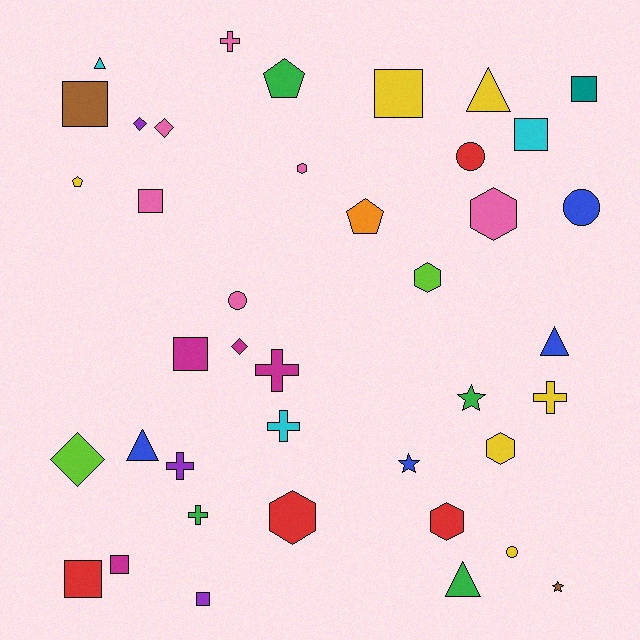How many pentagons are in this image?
There are 3 pentagons.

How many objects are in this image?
There are 40 objects.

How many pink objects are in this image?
There are 6 pink objects.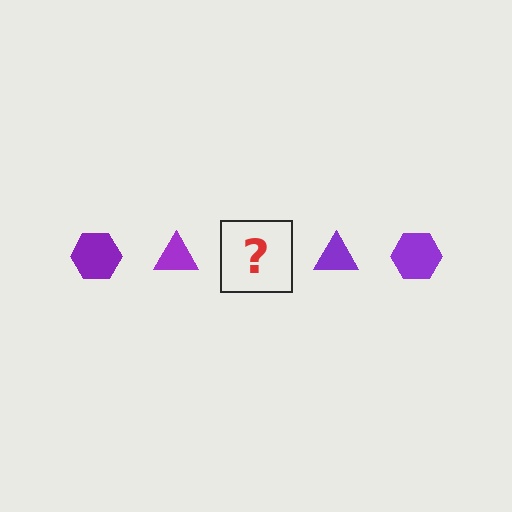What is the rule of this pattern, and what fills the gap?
The rule is that the pattern cycles through hexagon, triangle shapes in purple. The gap should be filled with a purple hexagon.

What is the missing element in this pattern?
The missing element is a purple hexagon.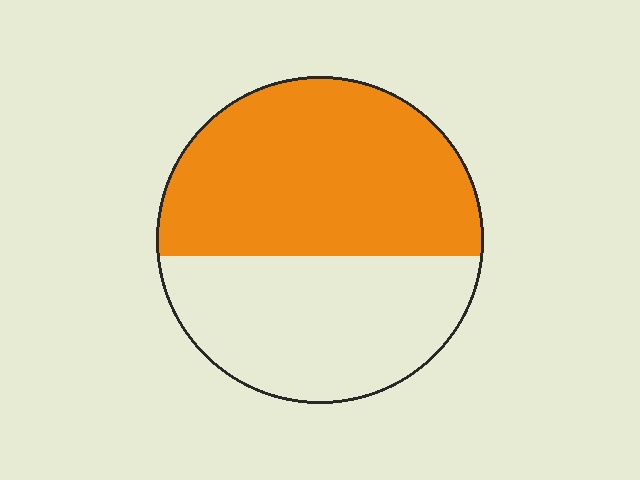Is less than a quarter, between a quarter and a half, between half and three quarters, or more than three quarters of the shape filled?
Between half and three quarters.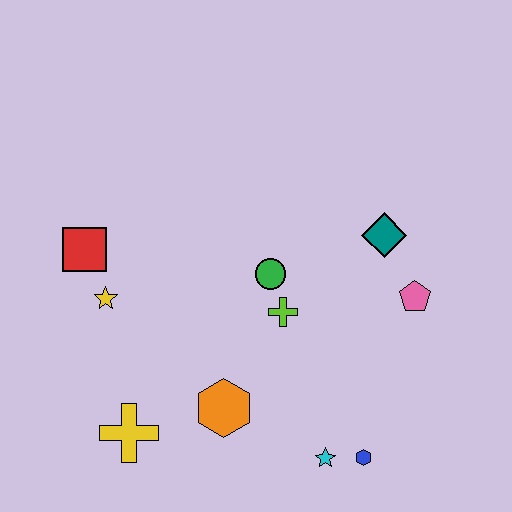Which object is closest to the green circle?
The lime cross is closest to the green circle.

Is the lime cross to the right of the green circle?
Yes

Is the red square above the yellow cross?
Yes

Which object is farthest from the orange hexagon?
The teal diamond is farthest from the orange hexagon.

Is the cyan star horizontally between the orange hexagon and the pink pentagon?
Yes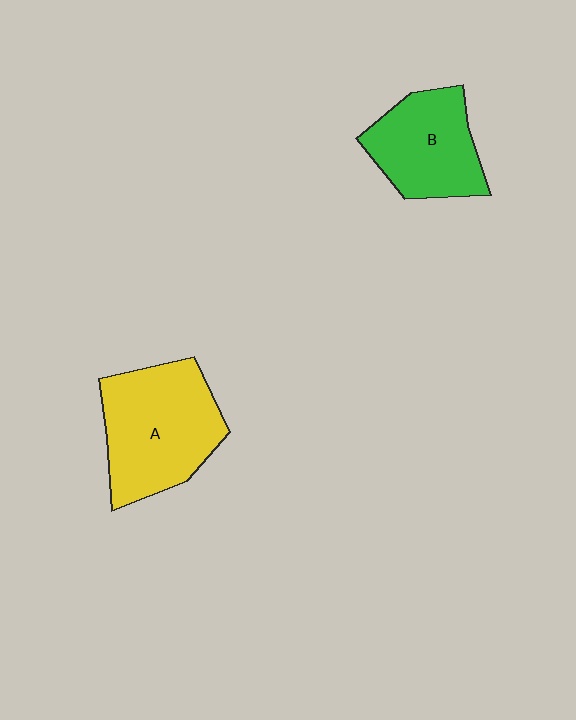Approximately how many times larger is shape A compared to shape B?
Approximately 1.3 times.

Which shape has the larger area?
Shape A (yellow).